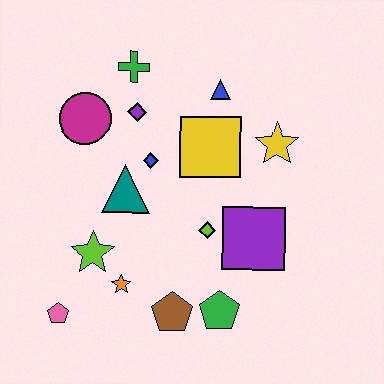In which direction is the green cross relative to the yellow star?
The green cross is to the left of the yellow star.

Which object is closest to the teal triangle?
The blue diamond is closest to the teal triangle.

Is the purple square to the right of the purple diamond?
Yes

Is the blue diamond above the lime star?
Yes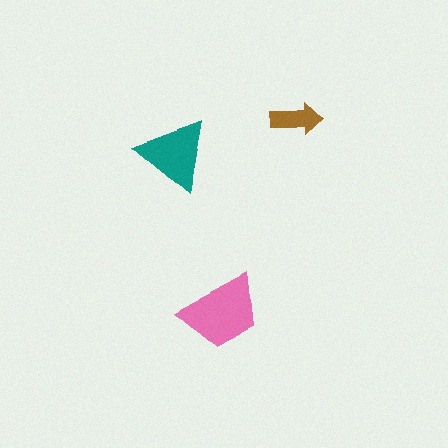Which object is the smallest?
The brown arrow.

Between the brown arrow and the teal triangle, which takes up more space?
The teal triangle.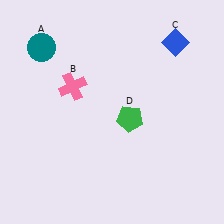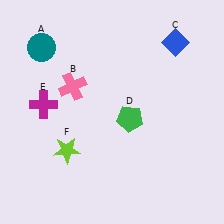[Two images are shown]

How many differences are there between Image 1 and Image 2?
There are 2 differences between the two images.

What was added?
A magenta cross (E), a lime star (F) were added in Image 2.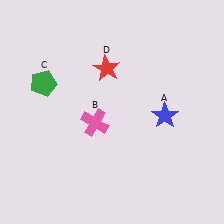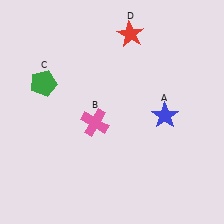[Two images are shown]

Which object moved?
The red star (D) moved up.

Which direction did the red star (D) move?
The red star (D) moved up.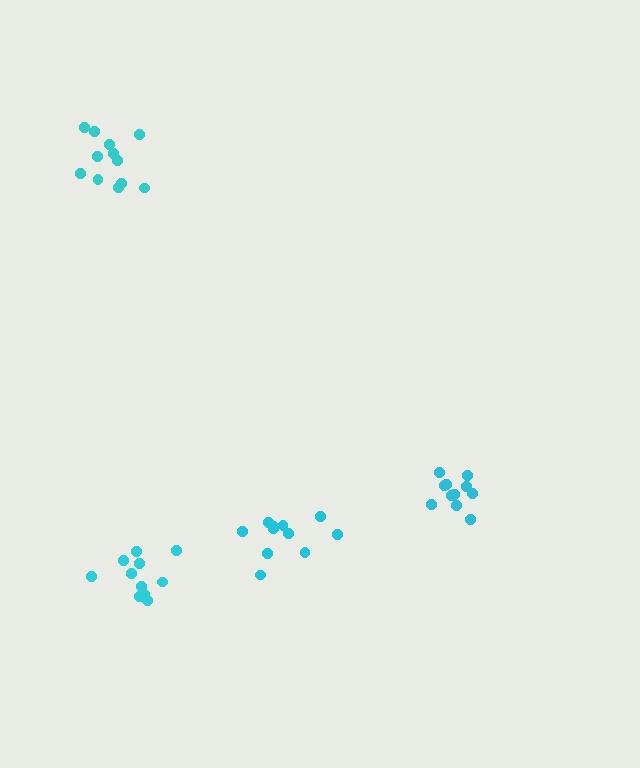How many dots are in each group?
Group 1: 11 dots, Group 2: 12 dots, Group 3: 11 dots, Group 4: 11 dots (45 total).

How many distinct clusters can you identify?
There are 4 distinct clusters.